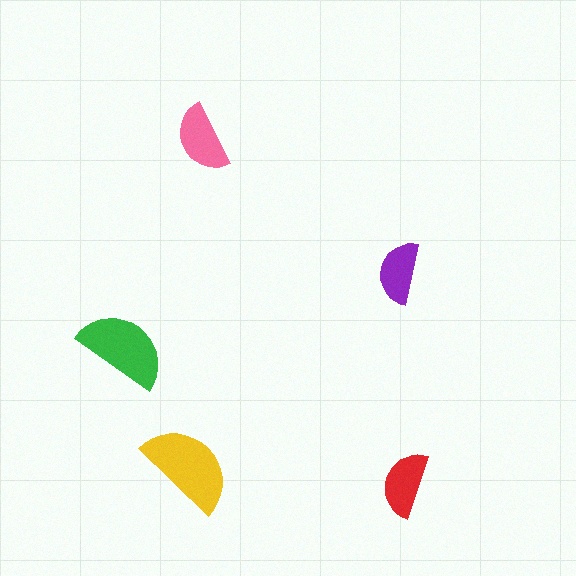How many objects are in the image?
There are 5 objects in the image.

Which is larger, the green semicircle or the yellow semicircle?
The yellow one.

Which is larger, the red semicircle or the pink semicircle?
The pink one.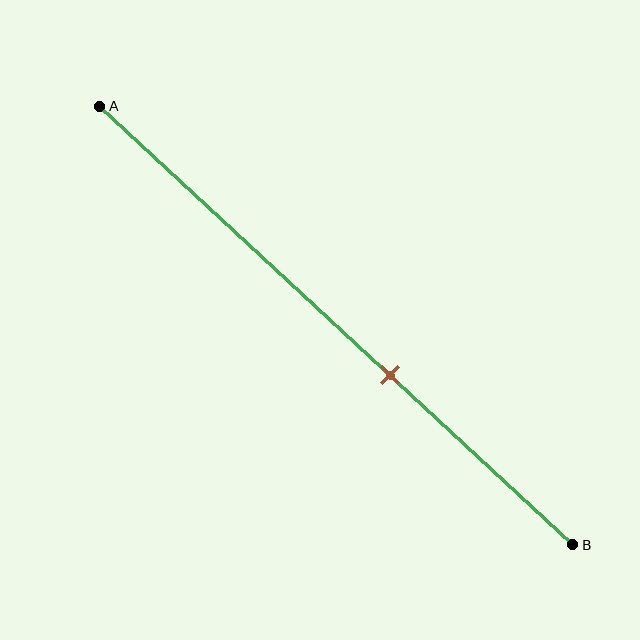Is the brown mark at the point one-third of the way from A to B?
No, the mark is at about 60% from A, not at the 33% one-third point.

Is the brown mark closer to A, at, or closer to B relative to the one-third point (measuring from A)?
The brown mark is closer to point B than the one-third point of segment AB.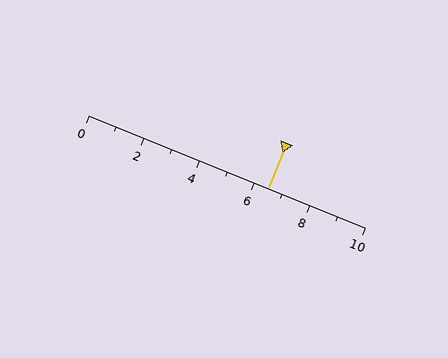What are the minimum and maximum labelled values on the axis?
The axis runs from 0 to 10.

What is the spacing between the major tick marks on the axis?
The major ticks are spaced 2 apart.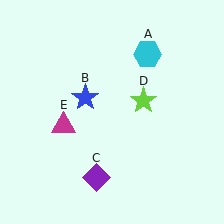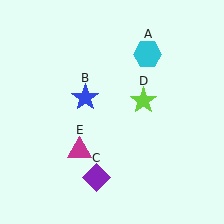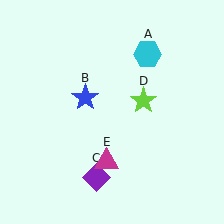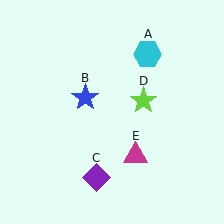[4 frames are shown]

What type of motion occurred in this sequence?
The magenta triangle (object E) rotated counterclockwise around the center of the scene.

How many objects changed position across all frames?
1 object changed position: magenta triangle (object E).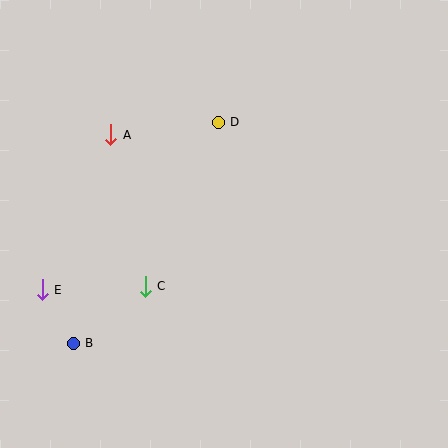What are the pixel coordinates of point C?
Point C is at (145, 286).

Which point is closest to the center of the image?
Point C at (145, 286) is closest to the center.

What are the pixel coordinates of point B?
Point B is at (73, 343).